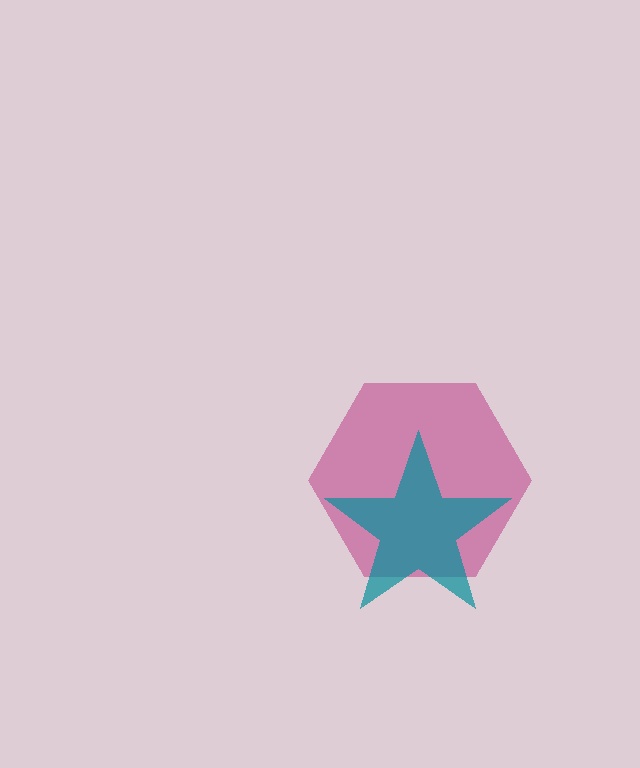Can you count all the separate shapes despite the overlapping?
Yes, there are 2 separate shapes.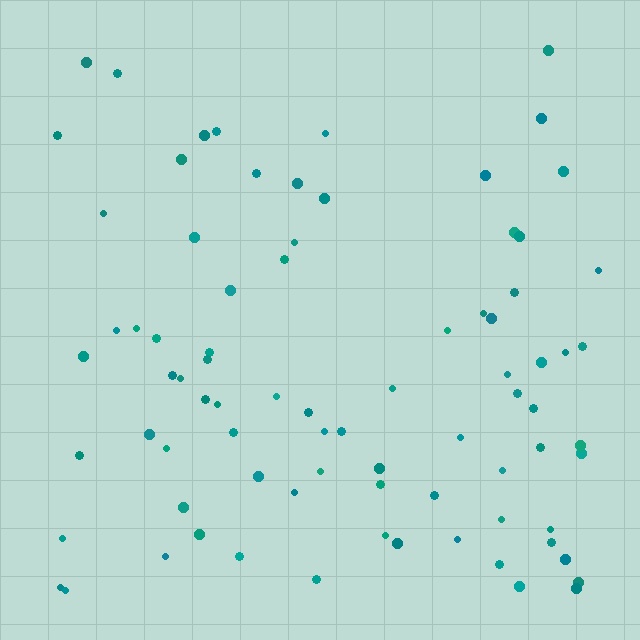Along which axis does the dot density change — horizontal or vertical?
Vertical.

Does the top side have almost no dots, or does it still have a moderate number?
Still a moderate number, just noticeably fewer than the bottom.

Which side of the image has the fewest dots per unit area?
The top.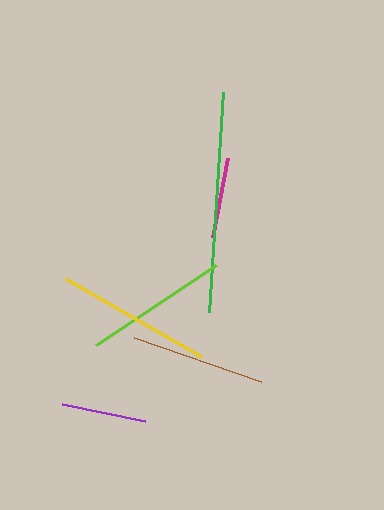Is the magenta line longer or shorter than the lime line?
The lime line is longer than the magenta line.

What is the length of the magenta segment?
The magenta segment is approximately 80 pixels long.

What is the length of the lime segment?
The lime segment is approximately 145 pixels long.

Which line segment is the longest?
The green line is the longest at approximately 220 pixels.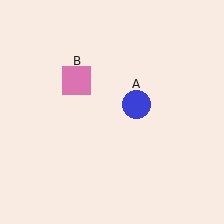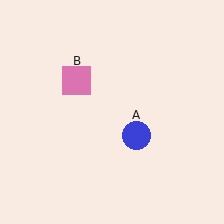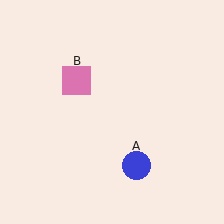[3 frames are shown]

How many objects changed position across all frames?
1 object changed position: blue circle (object A).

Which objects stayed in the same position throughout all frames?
Pink square (object B) remained stationary.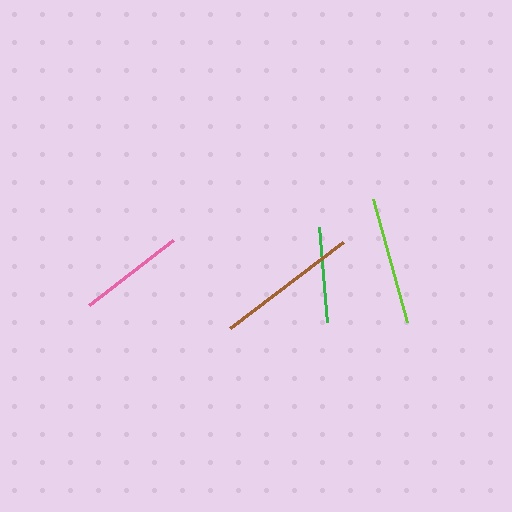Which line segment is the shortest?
The green line is the shortest at approximately 95 pixels.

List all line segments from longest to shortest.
From longest to shortest: brown, lime, pink, green.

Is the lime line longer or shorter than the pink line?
The lime line is longer than the pink line.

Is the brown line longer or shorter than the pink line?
The brown line is longer than the pink line.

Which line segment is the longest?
The brown line is the longest at approximately 142 pixels.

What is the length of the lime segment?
The lime segment is approximately 128 pixels long.